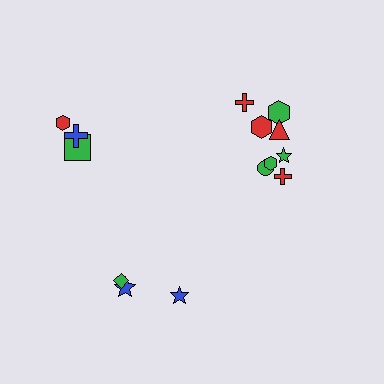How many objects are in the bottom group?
There are 3 objects.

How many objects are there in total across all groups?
There are 14 objects.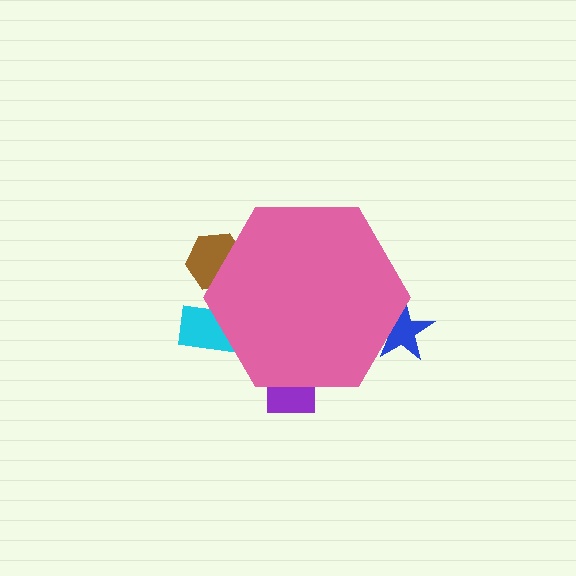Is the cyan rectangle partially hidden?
Yes, the cyan rectangle is partially hidden behind the pink hexagon.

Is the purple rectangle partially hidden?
Yes, the purple rectangle is partially hidden behind the pink hexagon.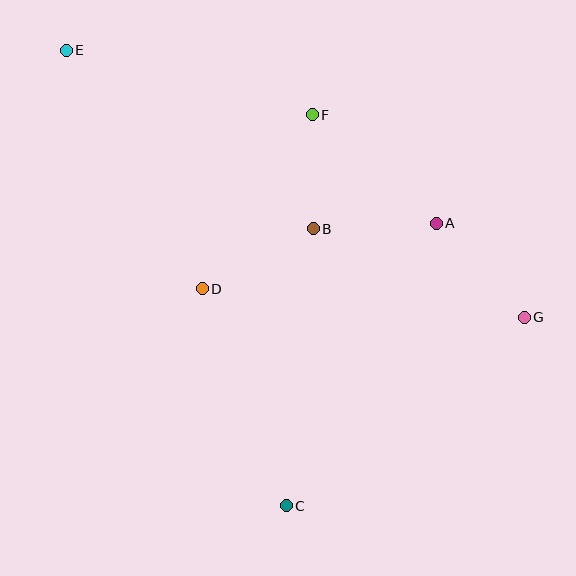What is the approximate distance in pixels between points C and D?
The distance between C and D is approximately 232 pixels.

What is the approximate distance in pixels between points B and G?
The distance between B and G is approximately 229 pixels.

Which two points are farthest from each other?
Points E and G are farthest from each other.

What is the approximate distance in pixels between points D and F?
The distance between D and F is approximately 206 pixels.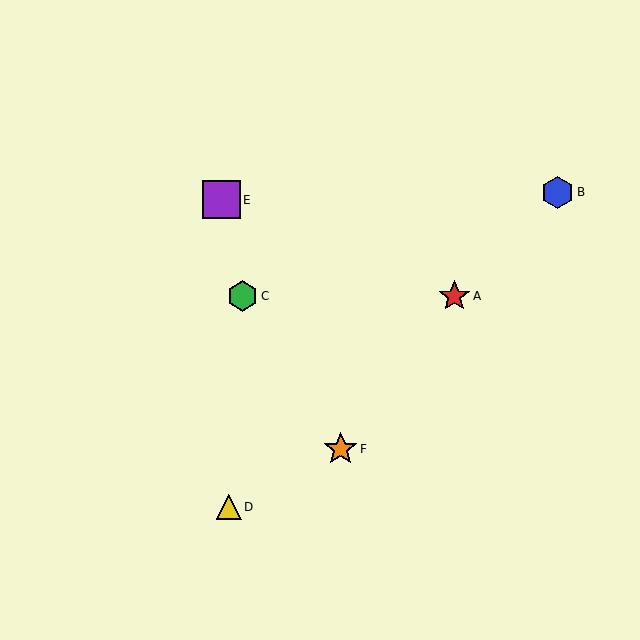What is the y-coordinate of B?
Object B is at y≈192.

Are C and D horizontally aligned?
No, C is at y≈296 and D is at y≈507.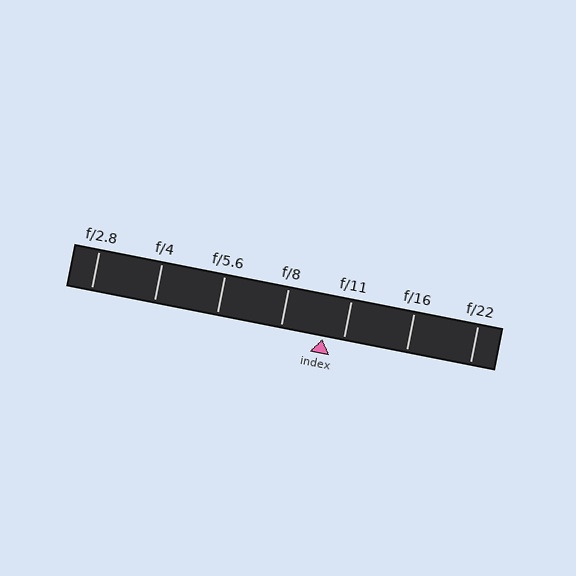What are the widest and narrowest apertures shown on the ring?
The widest aperture shown is f/2.8 and the narrowest is f/22.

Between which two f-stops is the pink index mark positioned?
The index mark is between f/8 and f/11.